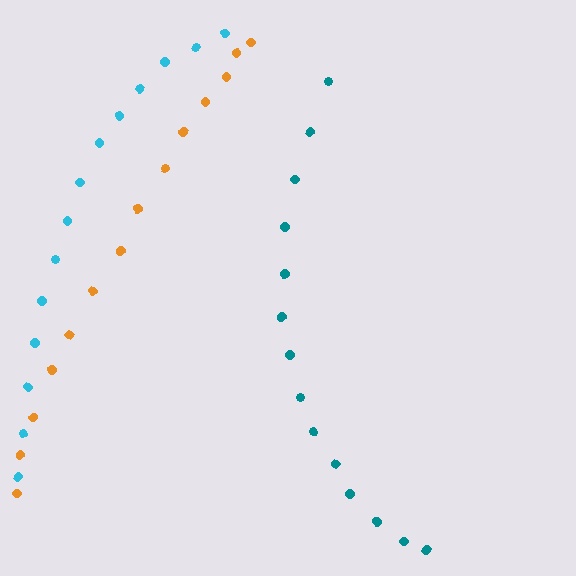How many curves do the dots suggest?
There are 3 distinct paths.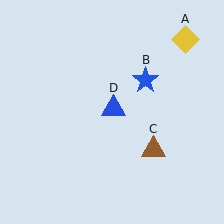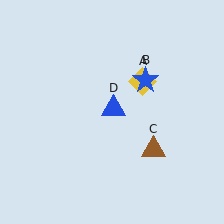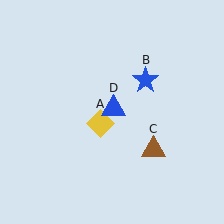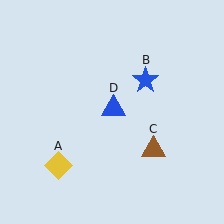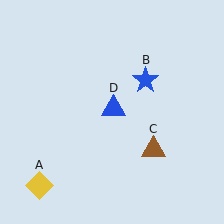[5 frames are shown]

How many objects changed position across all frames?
1 object changed position: yellow diamond (object A).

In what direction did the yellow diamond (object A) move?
The yellow diamond (object A) moved down and to the left.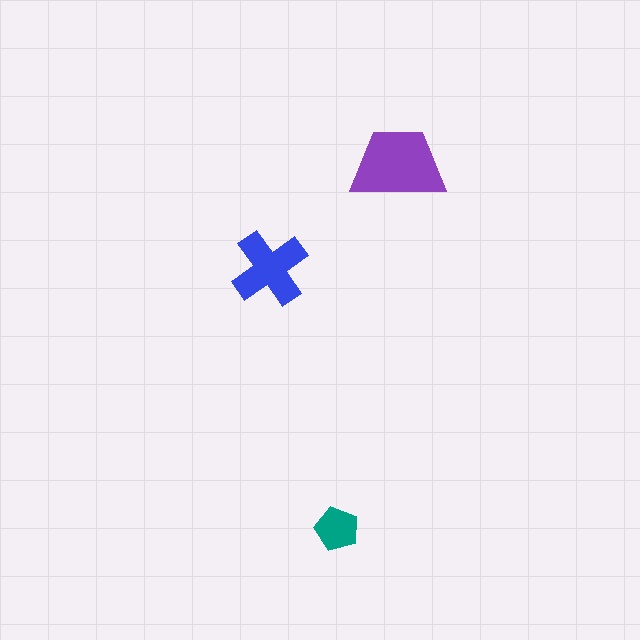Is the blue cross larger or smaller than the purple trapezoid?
Smaller.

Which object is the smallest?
The teal pentagon.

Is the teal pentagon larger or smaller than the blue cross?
Smaller.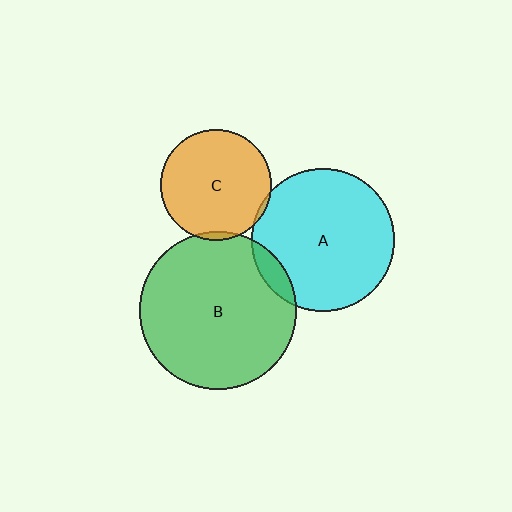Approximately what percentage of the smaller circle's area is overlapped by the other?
Approximately 5%.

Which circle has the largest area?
Circle B (green).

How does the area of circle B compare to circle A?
Approximately 1.2 times.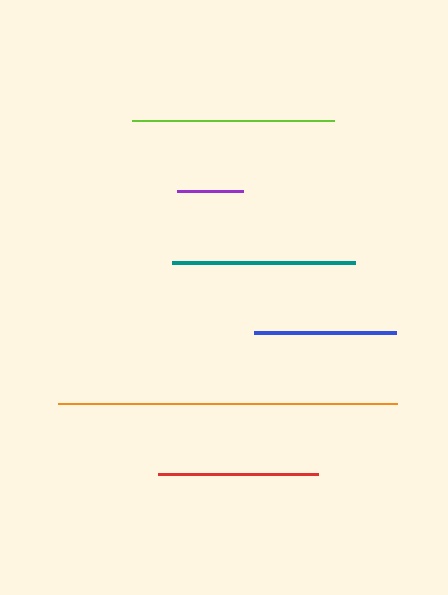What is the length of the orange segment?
The orange segment is approximately 340 pixels long.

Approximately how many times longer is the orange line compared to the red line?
The orange line is approximately 2.1 times the length of the red line.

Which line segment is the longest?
The orange line is the longest at approximately 340 pixels.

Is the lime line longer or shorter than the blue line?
The lime line is longer than the blue line.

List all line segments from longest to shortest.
From longest to shortest: orange, lime, teal, red, blue, purple.